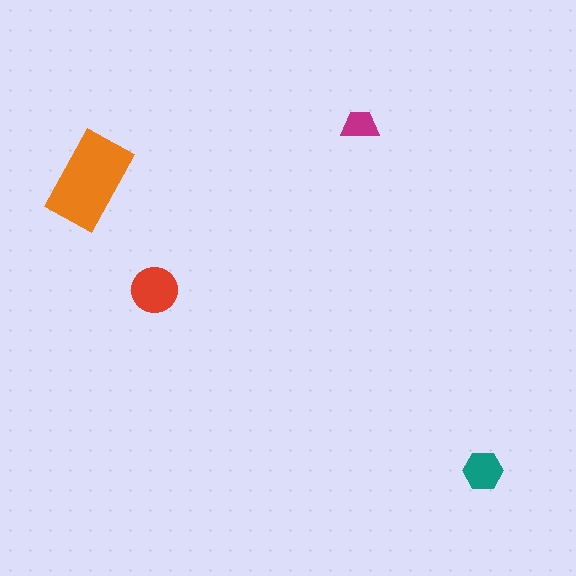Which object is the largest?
The orange rectangle.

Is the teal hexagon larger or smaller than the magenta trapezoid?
Larger.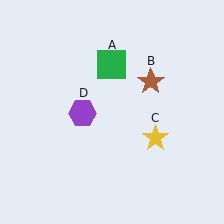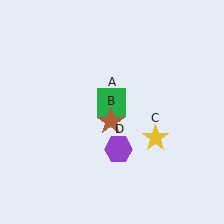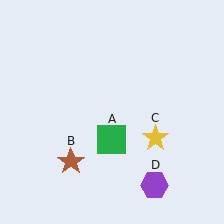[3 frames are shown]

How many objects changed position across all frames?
3 objects changed position: green square (object A), brown star (object B), purple hexagon (object D).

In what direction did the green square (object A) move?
The green square (object A) moved down.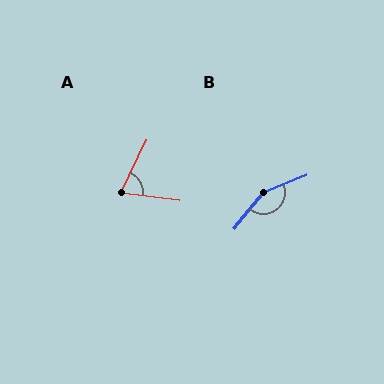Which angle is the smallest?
A, at approximately 72 degrees.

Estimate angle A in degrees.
Approximately 72 degrees.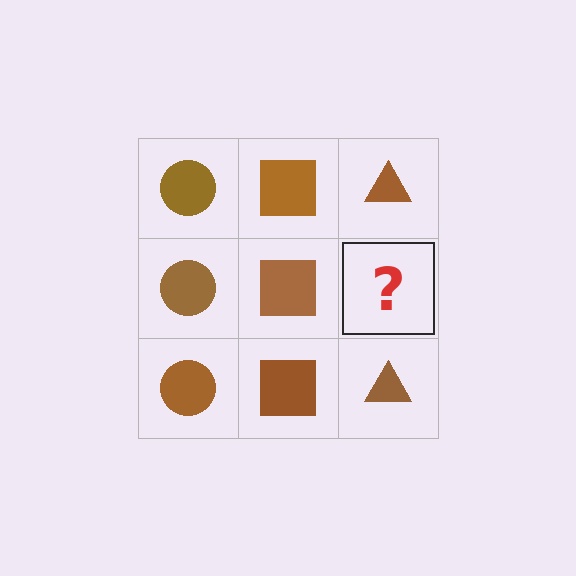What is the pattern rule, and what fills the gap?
The rule is that each column has a consistent shape. The gap should be filled with a brown triangle.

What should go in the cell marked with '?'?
The missing cell should contain a brown triangle.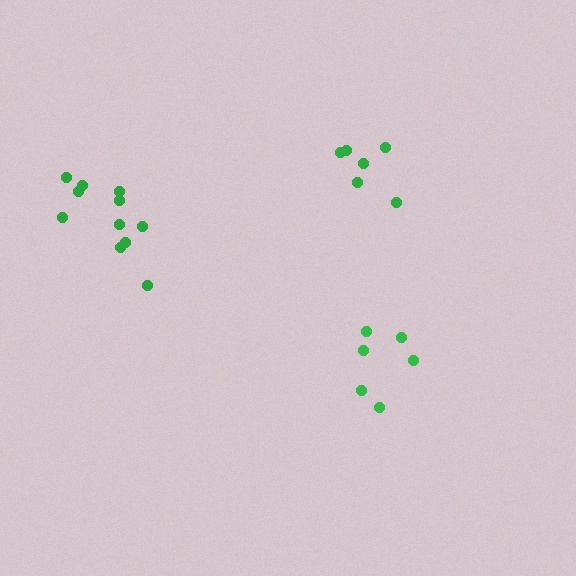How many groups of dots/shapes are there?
There are 3 groups.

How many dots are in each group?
Group 1: 11 dots, Group 2: 6 dots, Group 3: 6 dots (23 total).